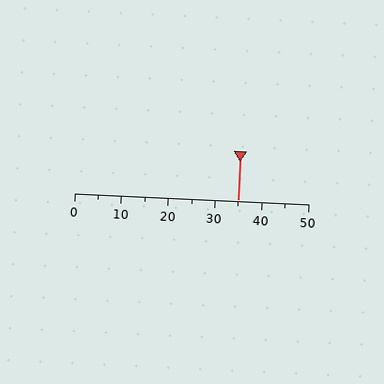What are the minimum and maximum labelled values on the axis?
The axis runs from 0 to 50.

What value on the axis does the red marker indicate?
The marker indicates approximately 35.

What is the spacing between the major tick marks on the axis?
The major ticks are spaced 10 apart.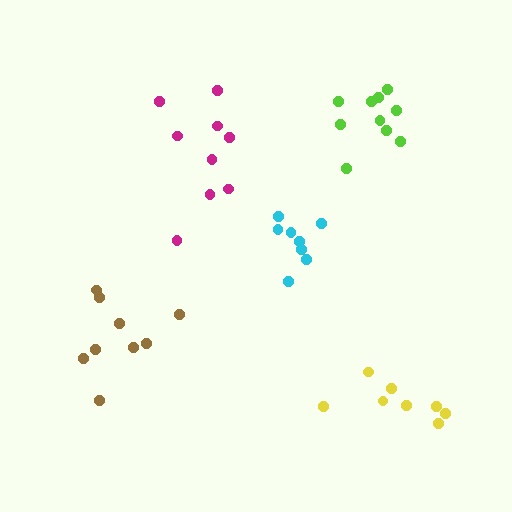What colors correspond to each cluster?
The clusters are colored: magenta, brown, cyan, yellow, lime.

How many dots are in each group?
Group 1: 9 dots, Group 2: 9 dots, Group 3: 8 dots, Group 4: 8 dots, Group 5: 10 dots (44 total).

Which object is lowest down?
The yellow cluster is bottommost.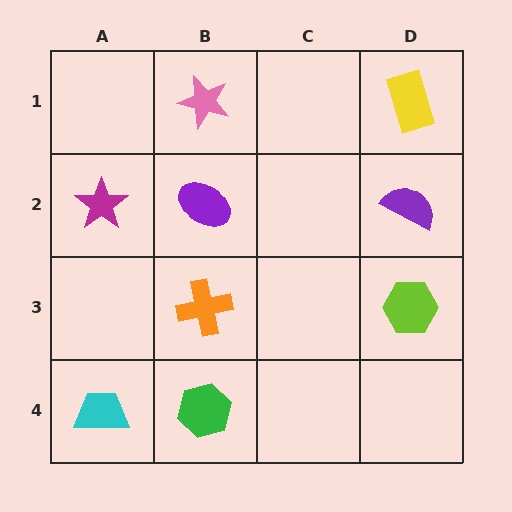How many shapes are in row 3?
2 shapes.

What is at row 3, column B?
An orange cross.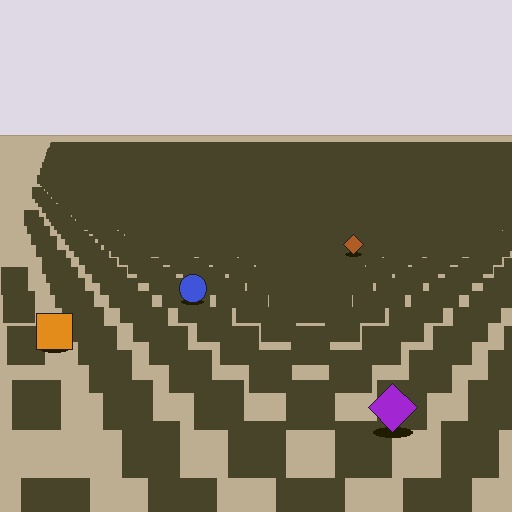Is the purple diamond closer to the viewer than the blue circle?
Yes. The purple diamond is closer — you can tell from the texture gradient: the ground texture is coarser near it.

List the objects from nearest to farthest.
From nearest to farthest: the purple diamond, the orange square, the blue circle, the brown diamond.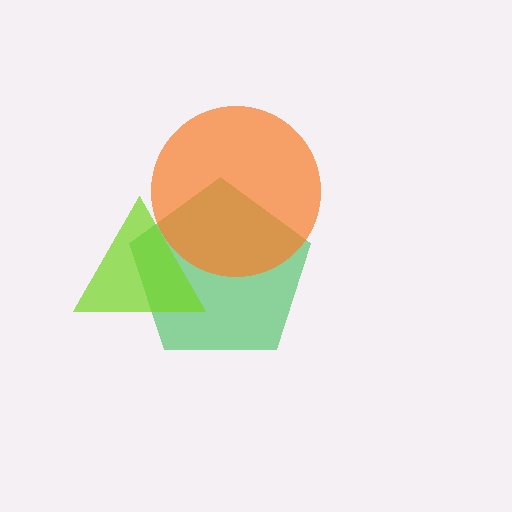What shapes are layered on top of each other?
The layered shapes are: a green pentagon, a lime triangle, an orange circle.